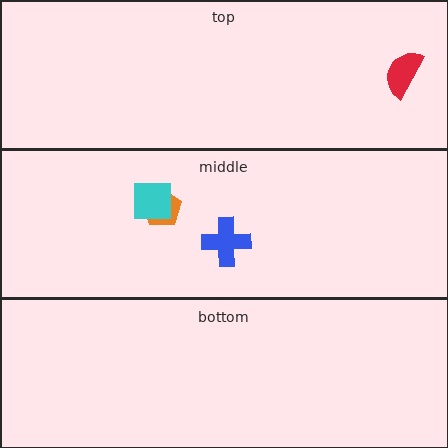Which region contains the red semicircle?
The top region.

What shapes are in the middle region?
The orange pentagon, the blue cross, the cyan square.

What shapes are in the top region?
The red semicircle.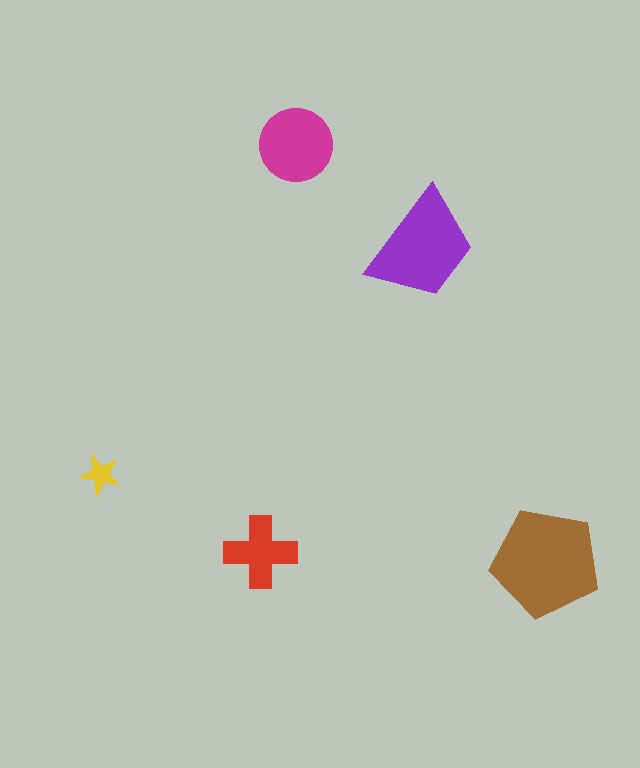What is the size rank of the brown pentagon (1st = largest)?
1st.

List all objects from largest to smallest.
The brown pentagon, the purple trapezoid, the magenta circle, the red cross, the yellow star.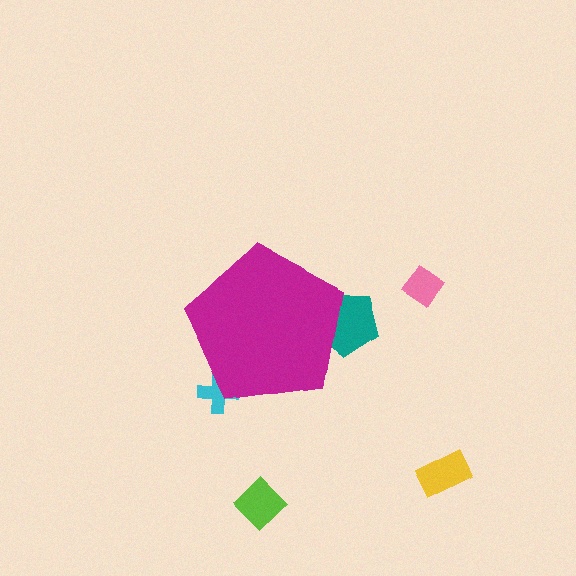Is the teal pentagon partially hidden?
Yes, the teal pentagon is partially hidden behind the magenta pentagon.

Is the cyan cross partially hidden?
Yes, the cyan cross is partially hidden behind the magenta pentagon.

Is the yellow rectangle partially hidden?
No, the yellow rectangle is fully visible.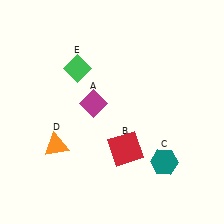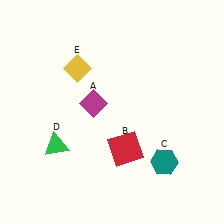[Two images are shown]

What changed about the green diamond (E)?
In Image 1, E is green. In Image 2, it changed to yellow.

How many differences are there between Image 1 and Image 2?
There are 2 differences between the two images.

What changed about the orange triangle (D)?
In Image 1, D is orange. In Image 2, it changed to green.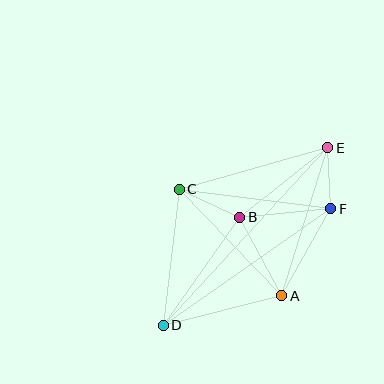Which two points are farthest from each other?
Points D and E are farthest from each other.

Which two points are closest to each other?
Points E and F are closest to each other.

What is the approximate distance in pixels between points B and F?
The distance between B and F is approximately 91 pixels.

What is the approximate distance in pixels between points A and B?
The distance between A and B is approximately 89 pixels.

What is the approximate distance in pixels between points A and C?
The distance between A and C is approximately 148 pixels.